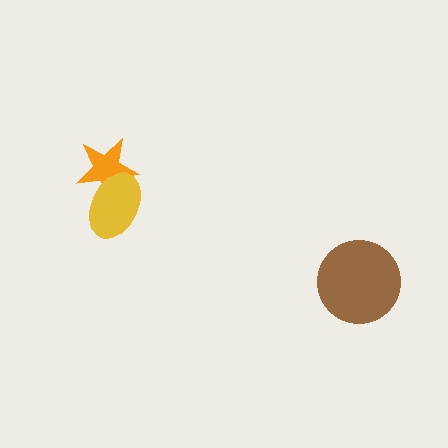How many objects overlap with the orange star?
1 object overlaps with the orange star.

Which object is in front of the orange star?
The yellow ellipse is in front of the orange star.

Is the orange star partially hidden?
Yes, it is partially covered by another shape.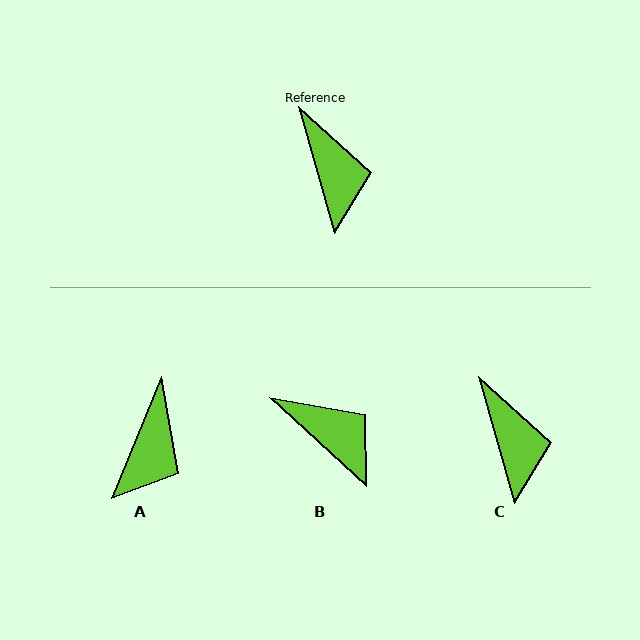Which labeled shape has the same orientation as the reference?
C.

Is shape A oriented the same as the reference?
No, it is off by about 38 degrees.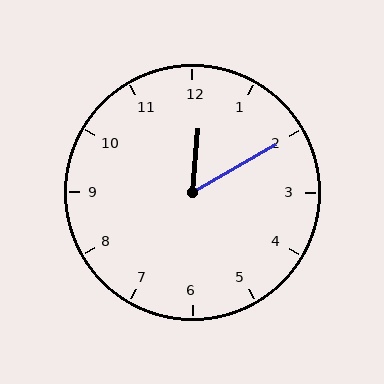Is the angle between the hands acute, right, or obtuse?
It is acute.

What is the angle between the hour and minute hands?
Approximately 55 degrees.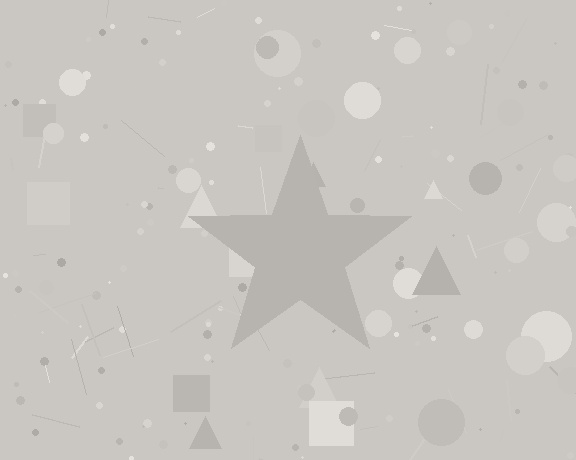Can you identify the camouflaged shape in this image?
The camouflaged shape is a star.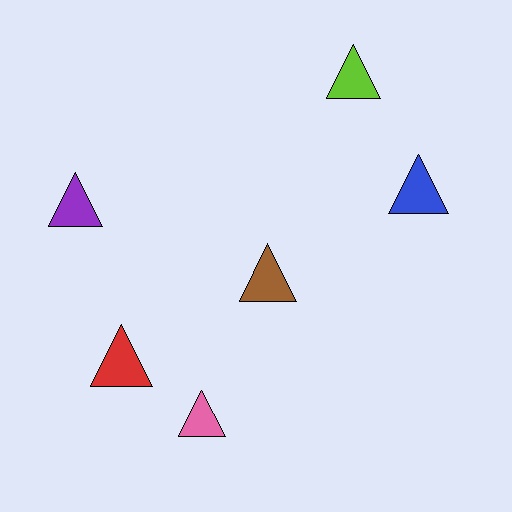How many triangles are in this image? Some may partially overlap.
There are 6 triangles.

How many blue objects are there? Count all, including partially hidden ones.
There is 1 blue object.